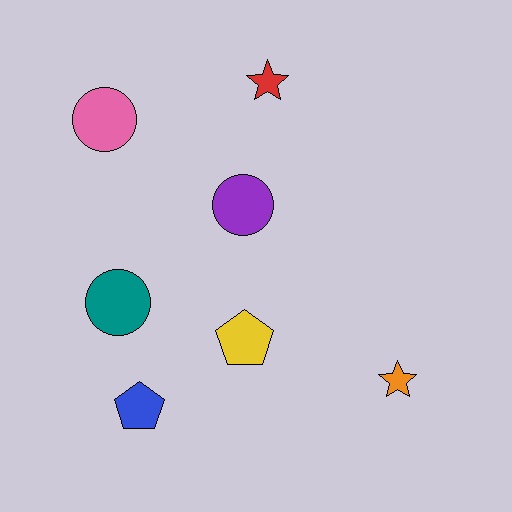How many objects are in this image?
There are 7 objects.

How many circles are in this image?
There are 3 circles.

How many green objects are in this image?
There are no green objects.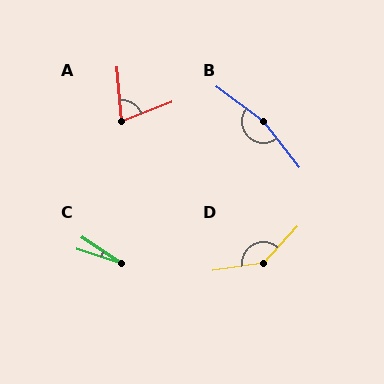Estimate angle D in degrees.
Approximately 140 degrees.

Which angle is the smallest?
C, at approximately 15 degrees.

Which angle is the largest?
B, at approximately 164 degrees.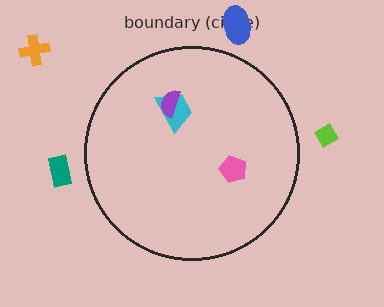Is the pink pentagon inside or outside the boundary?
Inside.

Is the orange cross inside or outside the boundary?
Outside.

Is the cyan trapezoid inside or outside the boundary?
Inside.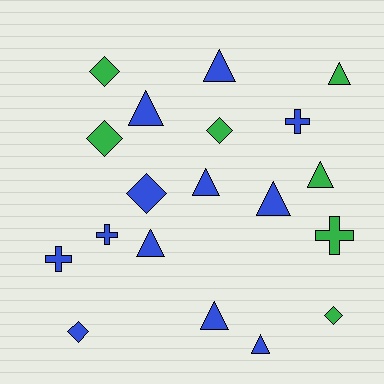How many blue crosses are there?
There are 3 blue crosses.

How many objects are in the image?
There are 19 objects.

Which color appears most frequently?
Blue, with 12 objects.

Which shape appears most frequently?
Triangle, with 9 objects.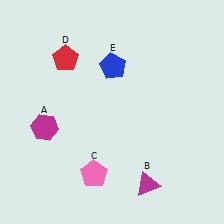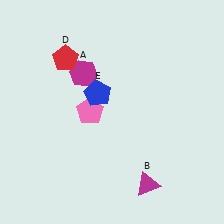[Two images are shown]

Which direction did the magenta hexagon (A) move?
The magenta hexagon (A) moved up.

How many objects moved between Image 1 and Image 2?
3 objects moved between the two images.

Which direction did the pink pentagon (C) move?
The pink pentagon (C) moved up.